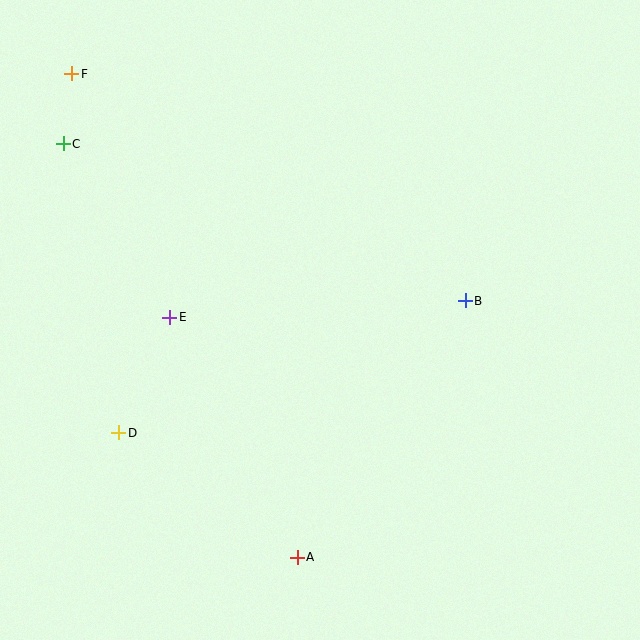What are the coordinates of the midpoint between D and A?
The midpoint between D and A is at (208, 495).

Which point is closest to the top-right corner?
Point B is closest to the top-right corner.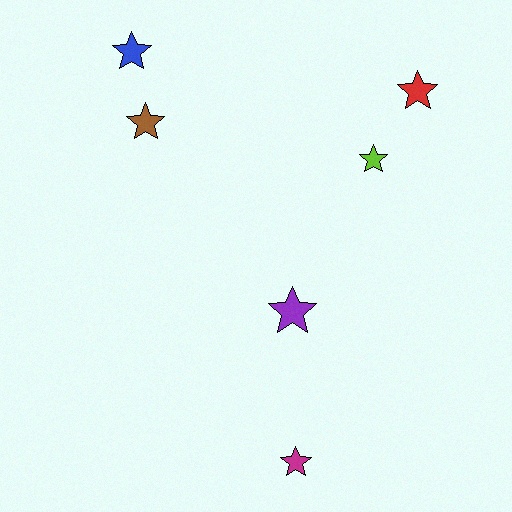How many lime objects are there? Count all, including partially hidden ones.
There is 1 lime object.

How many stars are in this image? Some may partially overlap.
There are 6 stars.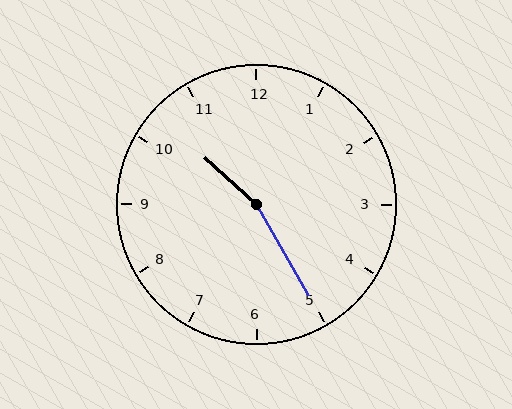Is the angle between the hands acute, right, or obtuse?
It is obtuse.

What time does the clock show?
10:25.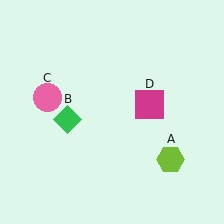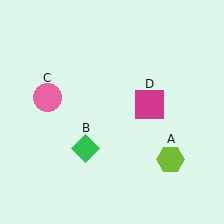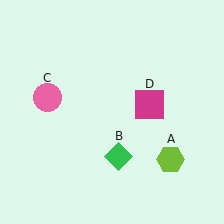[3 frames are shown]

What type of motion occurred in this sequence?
The green diamond (object B) rotated counterclockwise around the center of the scene.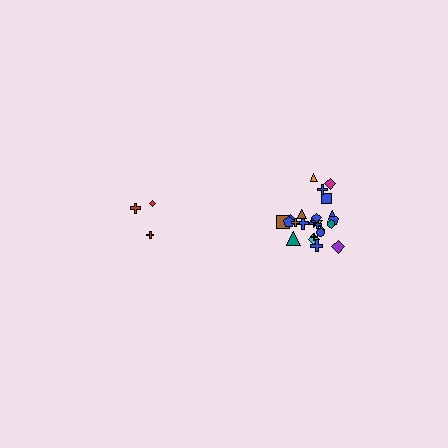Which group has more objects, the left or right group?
The right group.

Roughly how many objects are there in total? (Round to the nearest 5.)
Roughly 30 objects in total.